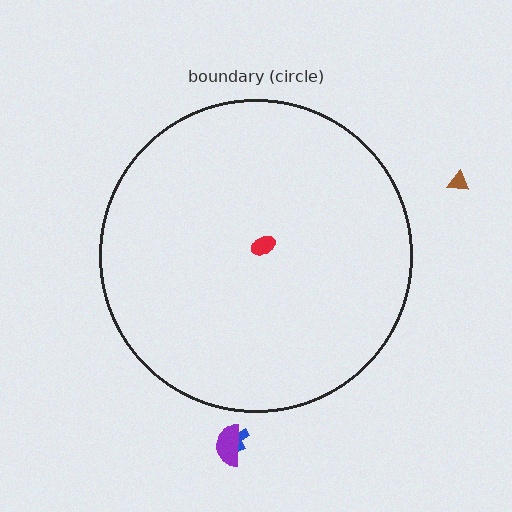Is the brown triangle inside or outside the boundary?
Outside.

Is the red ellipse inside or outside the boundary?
Inside.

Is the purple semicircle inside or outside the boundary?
Outside.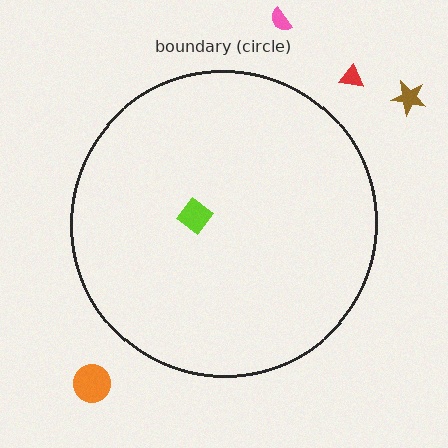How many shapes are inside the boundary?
1 inside, 4 outside.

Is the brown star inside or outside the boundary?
Outside.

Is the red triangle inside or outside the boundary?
Outside.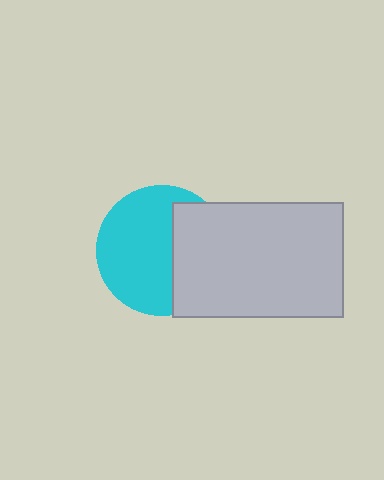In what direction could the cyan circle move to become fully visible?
The cyan circle could move left. That would shift it out from behind the light gray rectangle entirely.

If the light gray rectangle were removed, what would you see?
You would see the complete cyan circle.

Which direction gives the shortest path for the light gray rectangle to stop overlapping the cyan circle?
Moving right gives the shortest separation.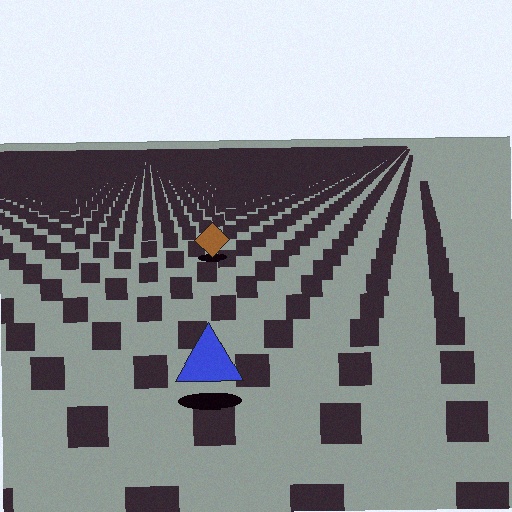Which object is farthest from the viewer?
The brown diamond is farthest from the viewer. It appears smaller and the ground texture around it is denser.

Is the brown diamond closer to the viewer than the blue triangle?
No. The blue triangle is closer — you can tell from the texture gradient: the ground texture is coarser near it.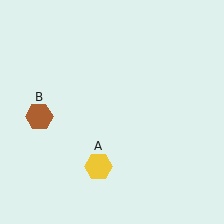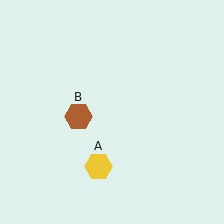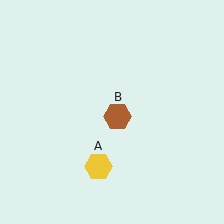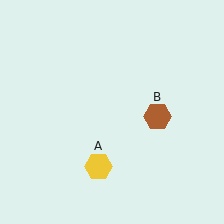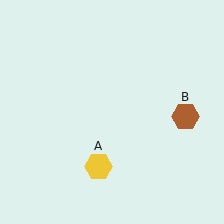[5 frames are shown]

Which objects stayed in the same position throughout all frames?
Yellow hexagon (object A) remained stationary.